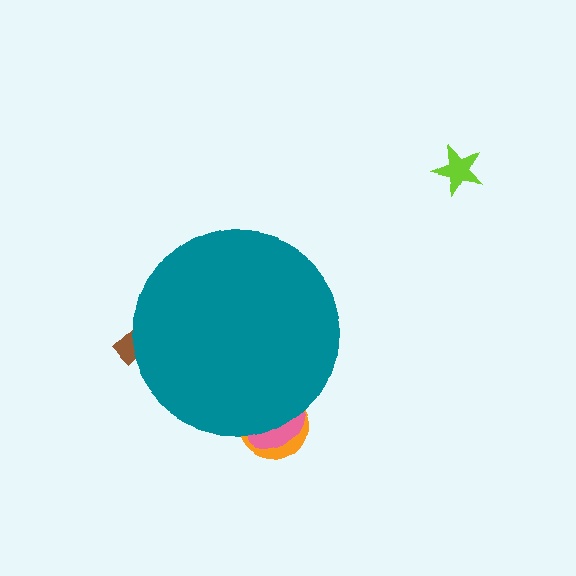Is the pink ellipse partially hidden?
Yes, the pink ellipse is partially hidden behind the teal circle.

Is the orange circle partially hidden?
Yes, the orange circle is partially hidden behind the teal circle.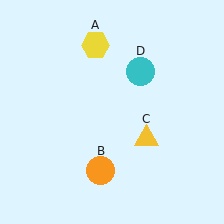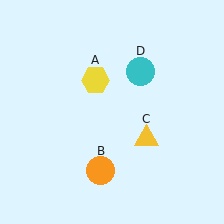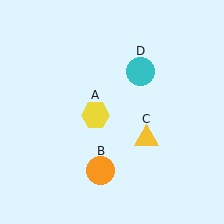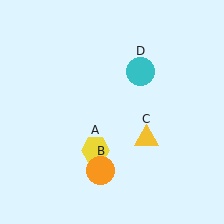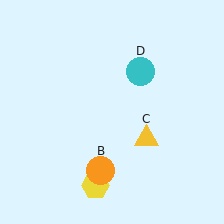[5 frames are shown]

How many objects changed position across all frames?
1 object changed position: yellow hexagon (object A).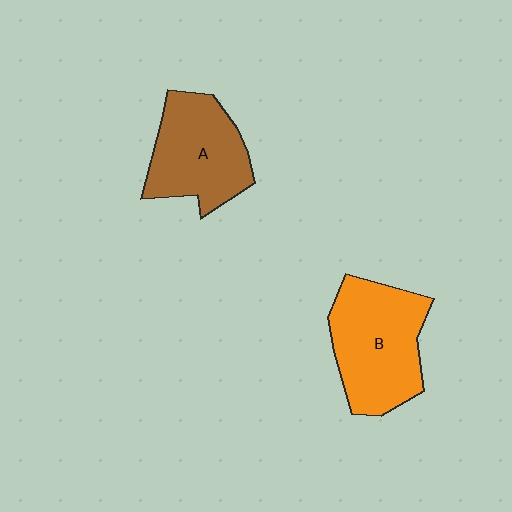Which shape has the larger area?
Shape B (orange).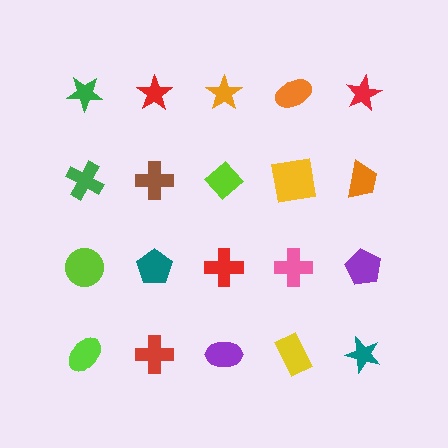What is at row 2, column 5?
An orange trapezoid.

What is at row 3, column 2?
A teal pentagon.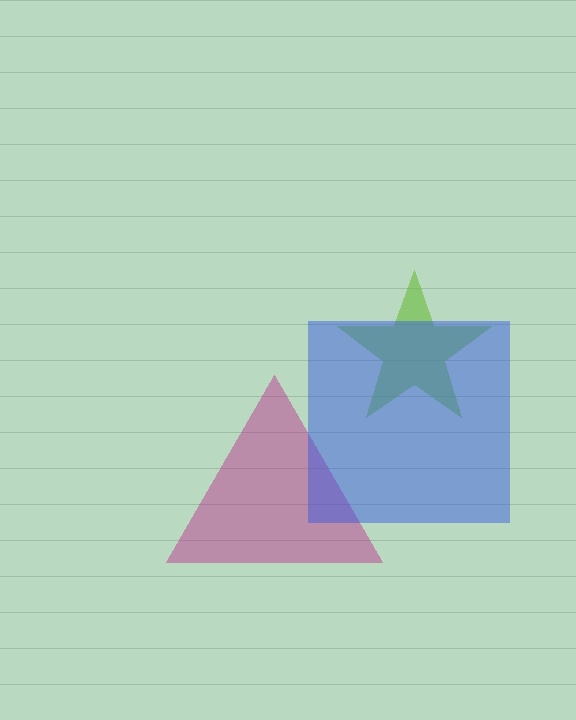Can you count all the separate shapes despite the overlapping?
Yes, there are 3 separate shapes.